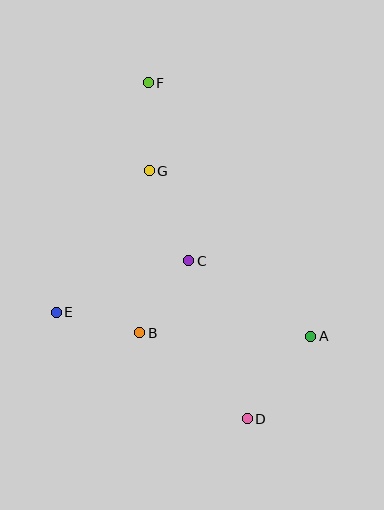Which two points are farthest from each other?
Points D and F are farthest from each other.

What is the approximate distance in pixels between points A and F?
The distance between A and F is approximately 301 pixels.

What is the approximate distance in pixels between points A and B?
The distance between A and B is approximately 171 pixels.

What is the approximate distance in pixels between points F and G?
The distance between F and G is approximately 88 pixels.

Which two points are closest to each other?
Points B and E are closest to each other.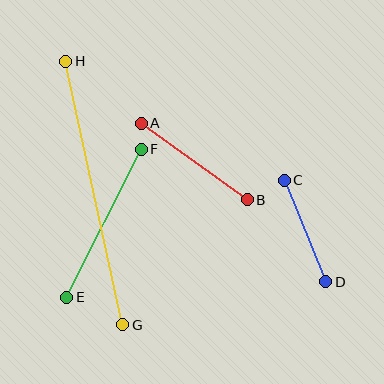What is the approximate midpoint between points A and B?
The midpoint is at approximately (194, 162) pixels.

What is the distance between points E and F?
The distance is approximately 166 pixels.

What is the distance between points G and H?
The distance is approximately 270 pixels.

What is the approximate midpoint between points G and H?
The midpoint is at approximately (94, 193) pixels.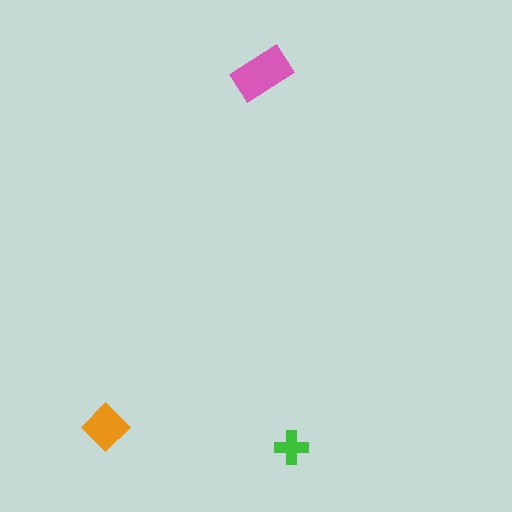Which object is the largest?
The pink rectangle.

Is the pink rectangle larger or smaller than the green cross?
Larger.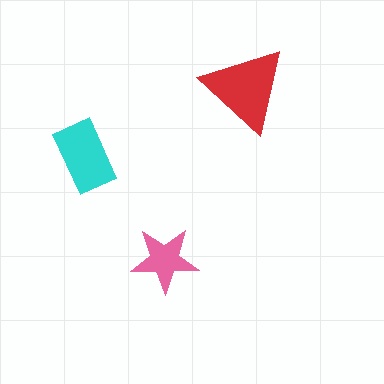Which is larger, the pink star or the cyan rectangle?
The cyan rectangle.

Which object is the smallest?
The pink star.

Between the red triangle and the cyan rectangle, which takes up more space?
The red triangle.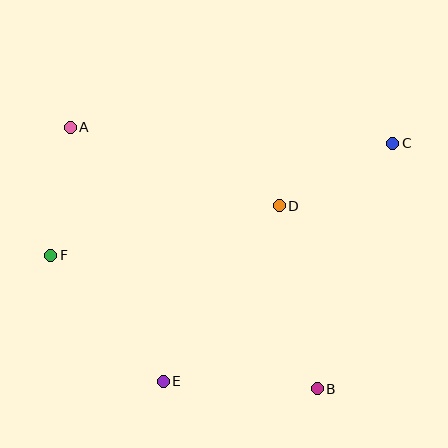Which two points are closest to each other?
Points A and F are closest to each other.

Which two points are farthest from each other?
Points C and F are farthest from each other.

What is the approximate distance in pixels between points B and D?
The distance between B and D is approximately 187 pixels.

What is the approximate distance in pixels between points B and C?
The distance between B and C is approximately 257 pixels.